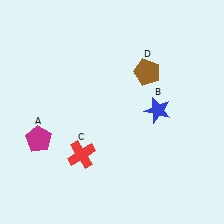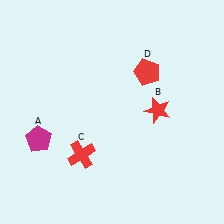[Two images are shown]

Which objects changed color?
B changed from blue to red. D changed from brown to red.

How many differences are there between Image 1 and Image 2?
There are 2 differences between the two images.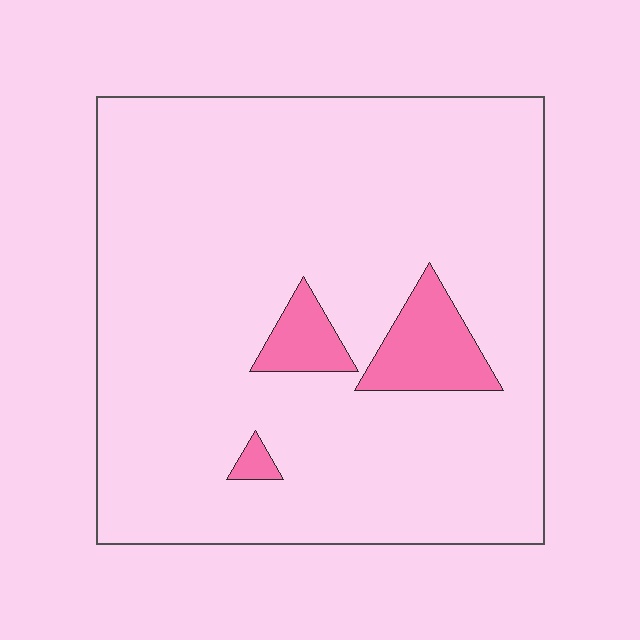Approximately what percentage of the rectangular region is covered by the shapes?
Approximately 10%.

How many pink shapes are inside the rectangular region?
3.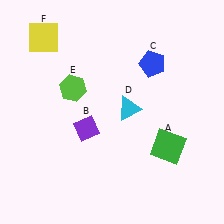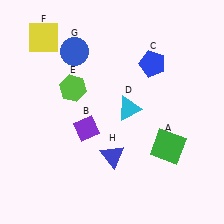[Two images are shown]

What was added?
A blue circle (G), a blue triangle (H) were added in Image 2.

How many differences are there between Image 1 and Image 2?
There are 2 differences between the two images.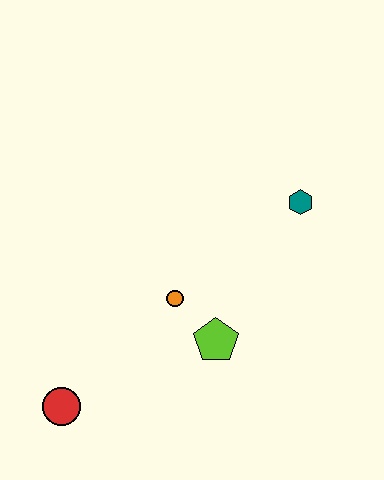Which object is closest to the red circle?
The orange circle is closest to the red circle.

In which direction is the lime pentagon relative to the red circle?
The lime pentagon is to the right of the red circle.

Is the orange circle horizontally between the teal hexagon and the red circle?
Yes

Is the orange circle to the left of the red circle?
No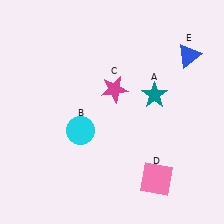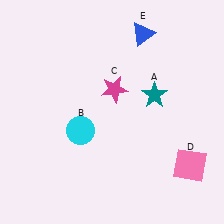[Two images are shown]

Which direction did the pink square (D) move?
The pink square (D) moved right.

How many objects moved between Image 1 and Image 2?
2 objects moved between the two images.